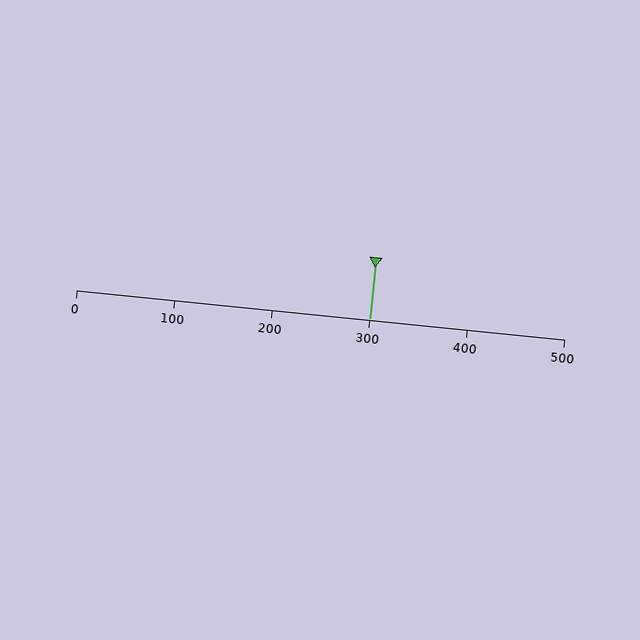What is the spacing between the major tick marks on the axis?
The major ticks are spaced 100 apart.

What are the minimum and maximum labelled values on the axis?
The axis runs from 0 to 500.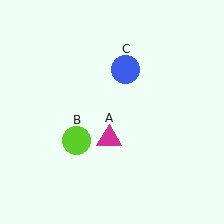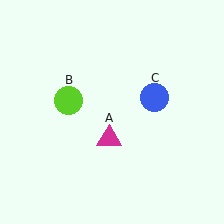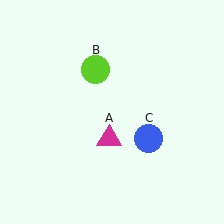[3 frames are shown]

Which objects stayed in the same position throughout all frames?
Magenta triangle (object A) remained stationary.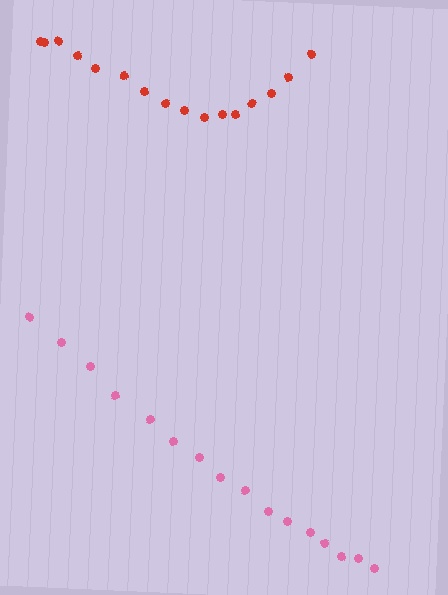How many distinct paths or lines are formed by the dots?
There are 2 distinct paths.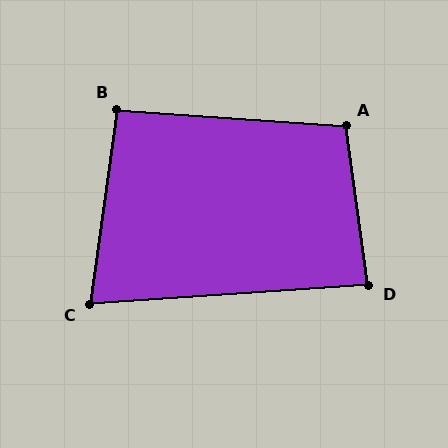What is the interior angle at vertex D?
Approximately 86 degrees (approximately right).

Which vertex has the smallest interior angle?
C, at approximately 78 degrees.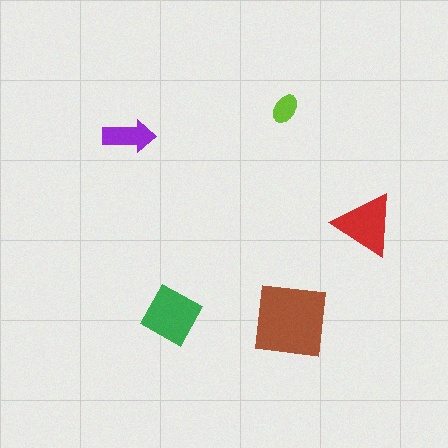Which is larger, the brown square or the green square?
The brown square.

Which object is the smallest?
The lime ellipse.